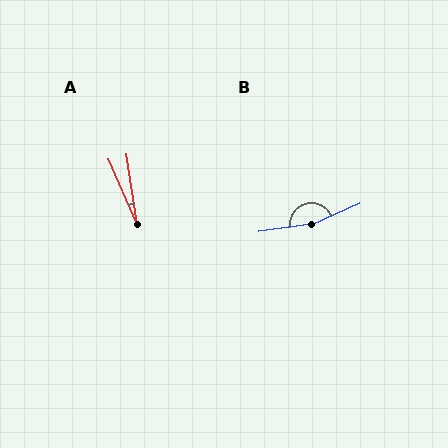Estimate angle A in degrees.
Approximately 16 degrees.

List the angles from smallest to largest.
A (16°), B (164°).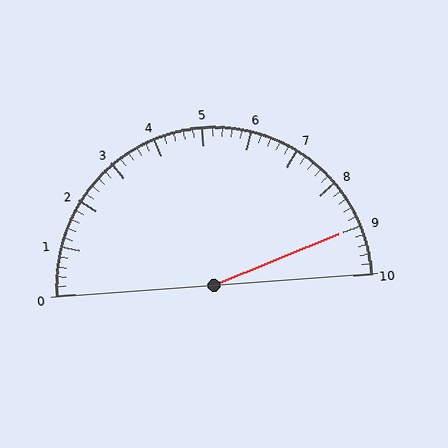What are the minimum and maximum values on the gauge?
The gauge ranges from 0 to 10.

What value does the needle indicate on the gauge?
The needle indicates approximately 9.0.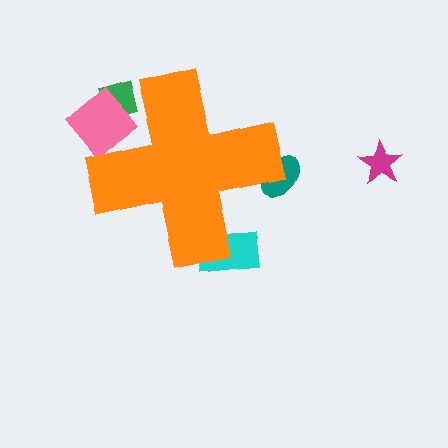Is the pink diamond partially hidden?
Yes, the pink diamond is partially hidden behind the orange cross.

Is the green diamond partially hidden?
Yes, the green diamond is partially hidden behind the orange cross.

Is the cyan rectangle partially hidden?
Yes, the cyan rectangle is partially hidden behind the orange cross.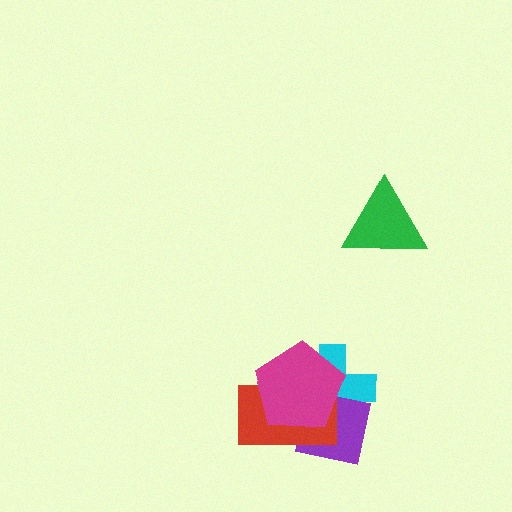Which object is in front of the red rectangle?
The magenta pentagon is in front of the red rectangle.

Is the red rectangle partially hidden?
Yes, it is partially covered by another shape.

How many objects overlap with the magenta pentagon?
3 objects overlap with the magenta pentagon.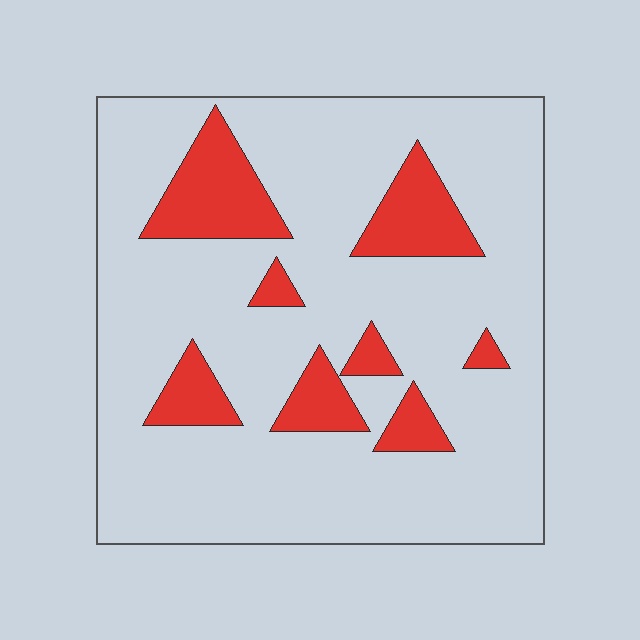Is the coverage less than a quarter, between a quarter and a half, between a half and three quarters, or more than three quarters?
Less than a quarter.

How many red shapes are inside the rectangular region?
8.